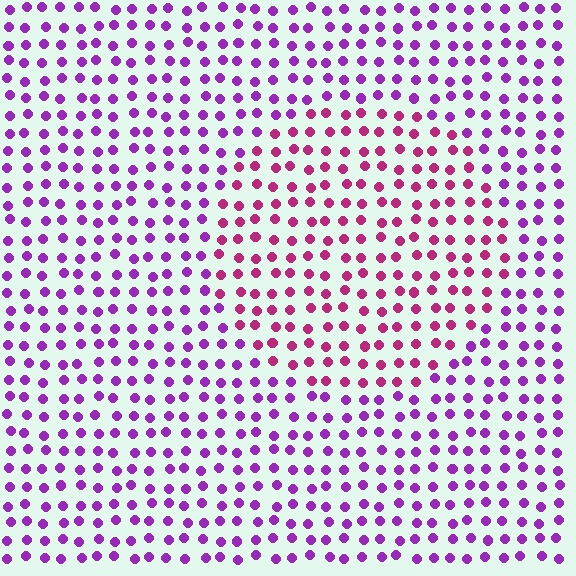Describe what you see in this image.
The image is filled with small purple elements in a uniform arrangement. A circle-shaped region is visible where the elements are tinted to a slightly different hue, forming a subtle color boundary.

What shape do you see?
I see a circle.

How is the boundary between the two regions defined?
The boundary is defined purely by a slight shift in hue (about 39 degrees). Spacing, size, and orientation are identical on both sides.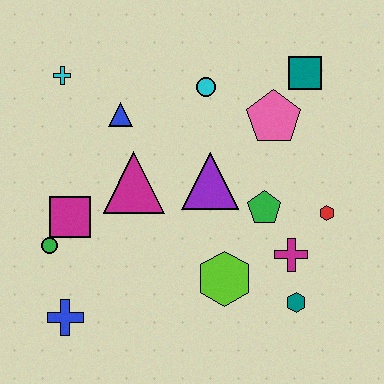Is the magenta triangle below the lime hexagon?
No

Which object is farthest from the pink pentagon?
The blue cross is farthest from the pink pentagon.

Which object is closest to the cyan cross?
The blue triangle is closest to the cyan cross.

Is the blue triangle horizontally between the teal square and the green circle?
Yes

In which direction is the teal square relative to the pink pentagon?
The teal square is above the pink pentagon.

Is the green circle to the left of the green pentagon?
Yes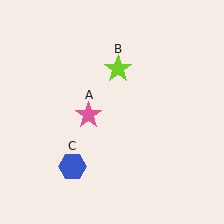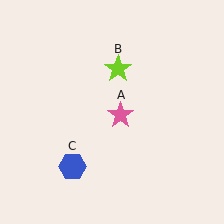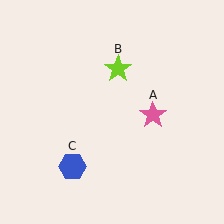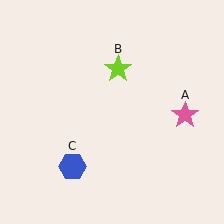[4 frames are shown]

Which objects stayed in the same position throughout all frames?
Lime star (object B) and blue hexagon (object C) remained stationary.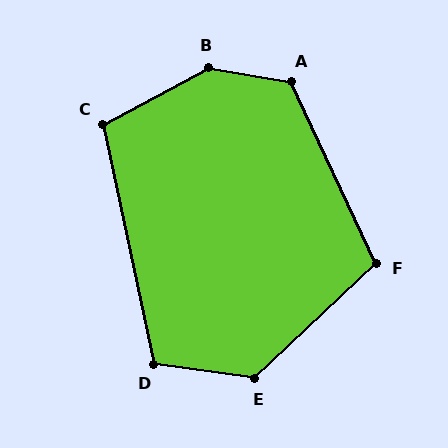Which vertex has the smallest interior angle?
C, at approximately 106 degrees.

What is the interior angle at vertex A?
Approximately 125 degrees (obtuse).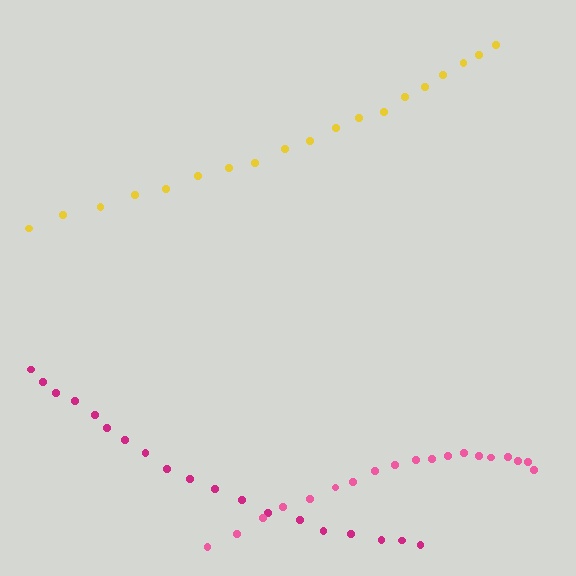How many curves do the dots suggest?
There are 3 distinct paths.